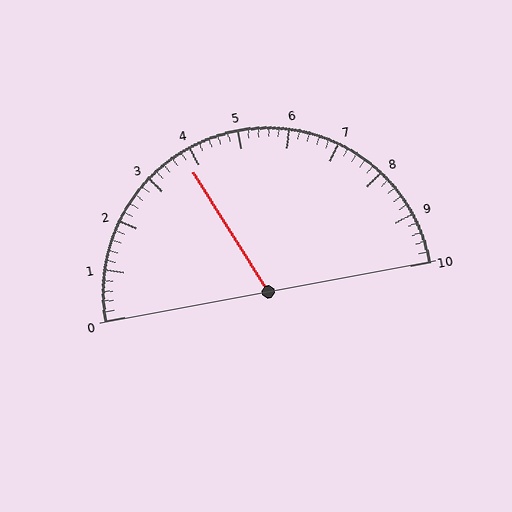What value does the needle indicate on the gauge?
The needle indicates approximately 3.8.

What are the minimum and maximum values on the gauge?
The gauge ranges from 0 to 10.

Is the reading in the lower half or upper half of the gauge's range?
The reading is in the lower half of the range (0 to 10).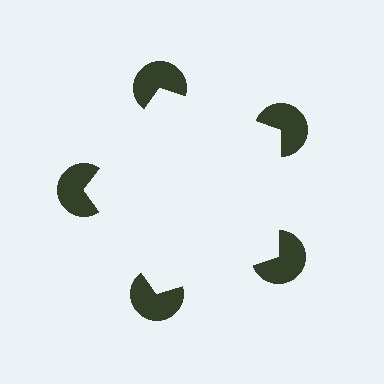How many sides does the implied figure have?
5 sides.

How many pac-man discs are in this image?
There are 5 — one at each vertex of the illusory pentagon.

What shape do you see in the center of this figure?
An illusory pentagon — its edges are inferred from the aligned wedge cuts in the pac-man discs, not physically drawn.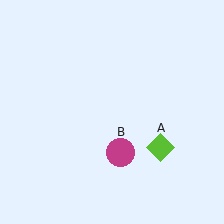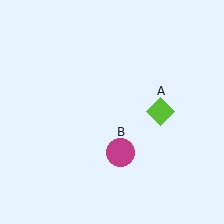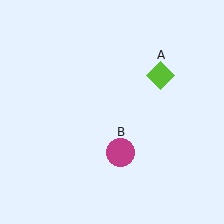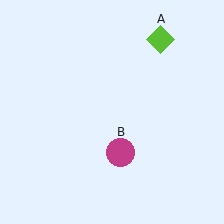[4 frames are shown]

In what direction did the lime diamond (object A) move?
The lime diamond (object A) moved up.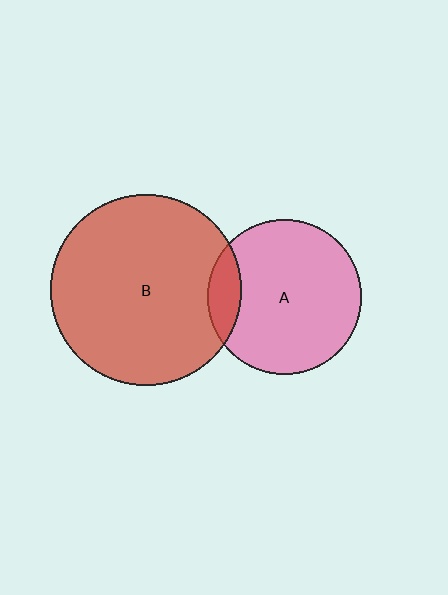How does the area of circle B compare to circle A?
Approximately 1.5 times.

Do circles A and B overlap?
Yes.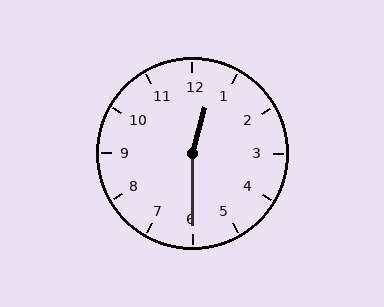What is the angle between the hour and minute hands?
Approximately 165 degrees.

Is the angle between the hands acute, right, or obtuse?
It is obtuse.